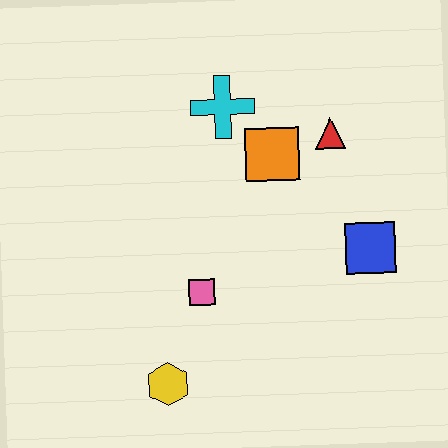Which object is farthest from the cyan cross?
The yellow hexagon is farthest from the cyan cross.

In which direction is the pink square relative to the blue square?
The pink square is to the left of the blue square.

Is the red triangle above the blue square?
Yes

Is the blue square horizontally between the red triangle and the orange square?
No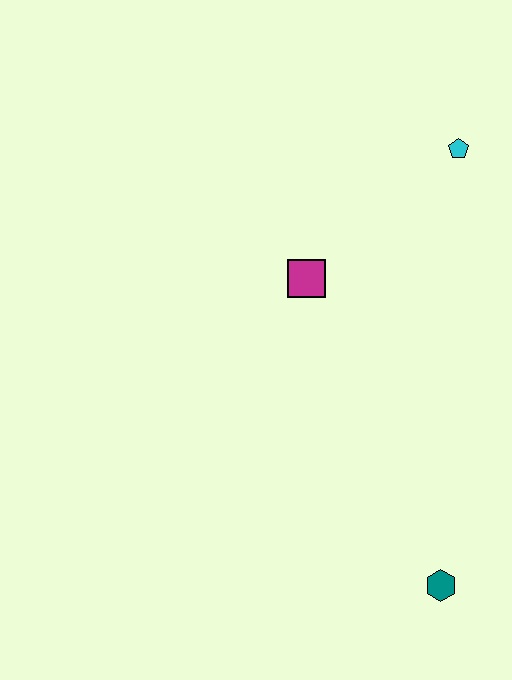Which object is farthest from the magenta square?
The teal hexagon is farthest from the magenta square.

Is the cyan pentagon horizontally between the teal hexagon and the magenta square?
No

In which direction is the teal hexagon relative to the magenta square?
The teal hexagon is below the magenta square.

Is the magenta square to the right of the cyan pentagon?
No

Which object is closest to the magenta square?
The cyan pentagon is closest to the magenta square.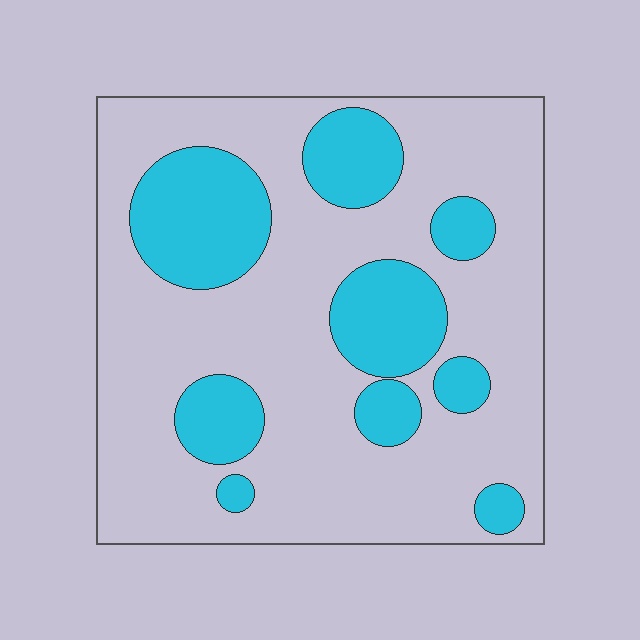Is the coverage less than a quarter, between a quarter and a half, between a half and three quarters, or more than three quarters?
Between a quarter and a half.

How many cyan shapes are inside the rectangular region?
9.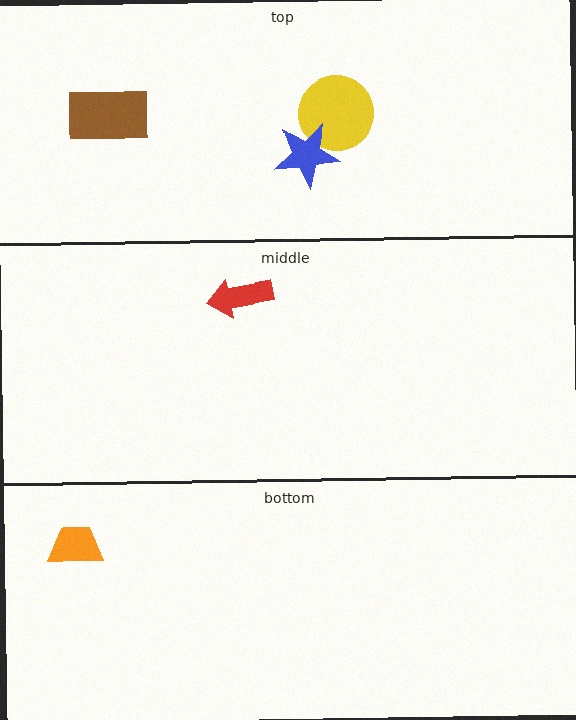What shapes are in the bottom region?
The orange trapezoid.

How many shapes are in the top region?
3.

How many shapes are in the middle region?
1.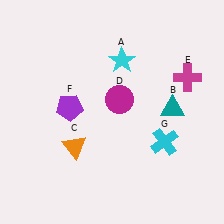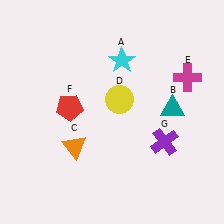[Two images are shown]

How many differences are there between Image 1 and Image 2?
There are 3 differences between the two images.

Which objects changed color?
D changed from magenta to yellow. F changed from purple to red. G changed from cyan to purple.